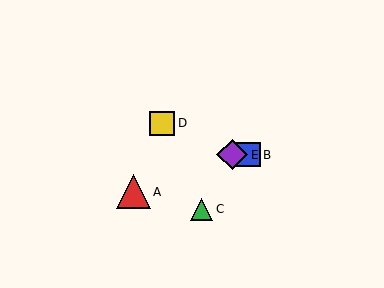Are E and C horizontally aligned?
No, E is at y≈155 and C is at y≈209.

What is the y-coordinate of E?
Object E is at y≈155.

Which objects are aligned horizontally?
Objects B, E are aligned horizontally.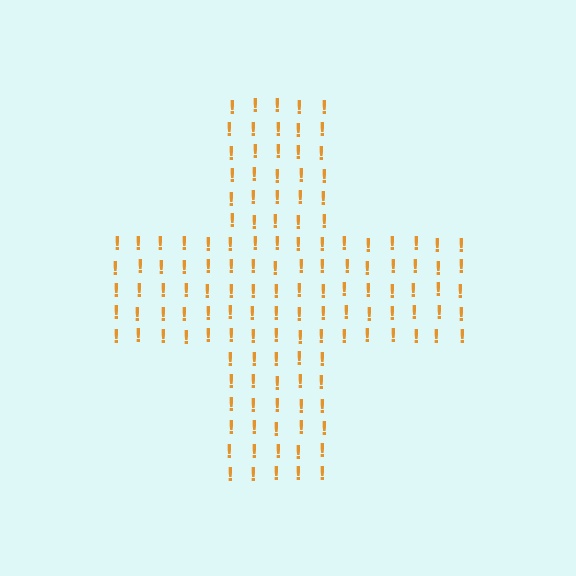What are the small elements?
The small elements are exclamation marks.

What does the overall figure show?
The overall figure shows a cross.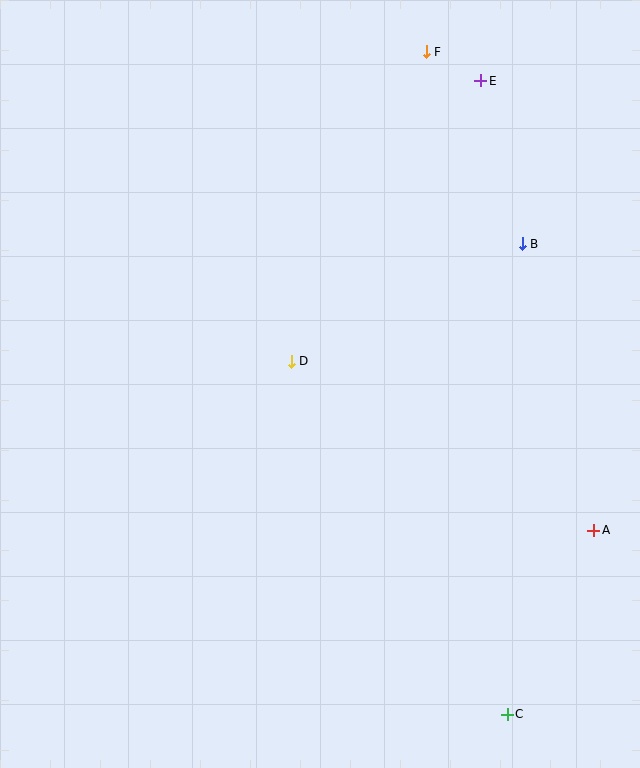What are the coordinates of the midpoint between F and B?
The midpoint between F and B is at (474, 148).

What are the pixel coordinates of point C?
Point C is at (507, 714).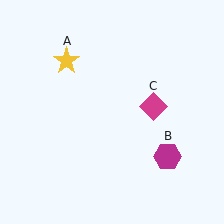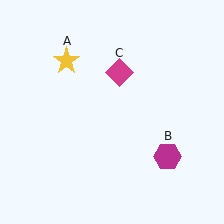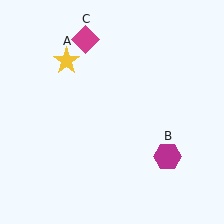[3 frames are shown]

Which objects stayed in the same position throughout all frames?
Yellow star (object A) and magenta hexagon (object B) remained stationary.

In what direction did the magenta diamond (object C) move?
The magenta diamond (object C) moved up and to the left.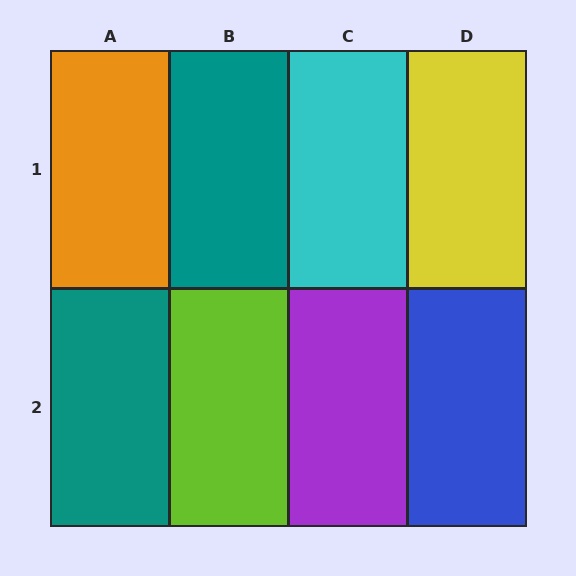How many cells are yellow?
1 cell is yellow.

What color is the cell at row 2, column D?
Blue.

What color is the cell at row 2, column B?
Lime.